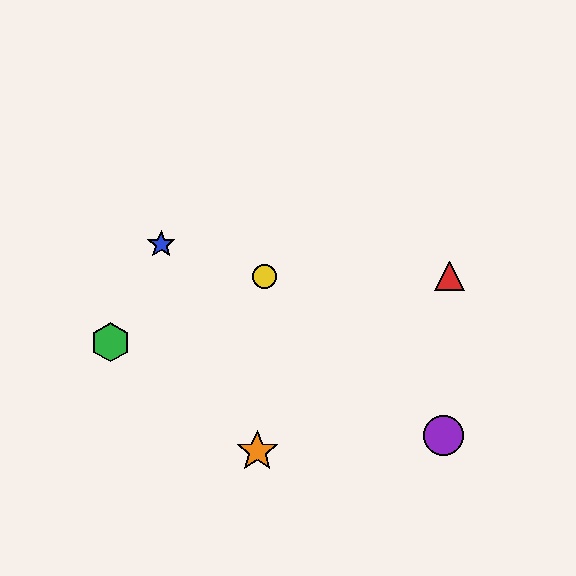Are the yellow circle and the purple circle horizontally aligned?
No, the yellow circle is at y≈276 and the purple circle is at y≈436.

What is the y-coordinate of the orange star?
The orange star is at y≈451.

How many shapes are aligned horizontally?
2 shapes (the red triangle, the yellow circle) are aligned horizontally.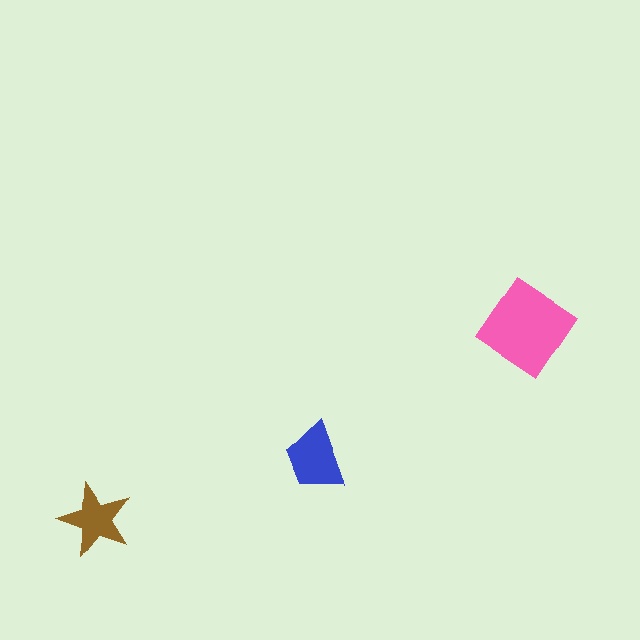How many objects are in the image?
There are 3 objects in the image.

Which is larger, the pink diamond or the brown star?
The pink diamond.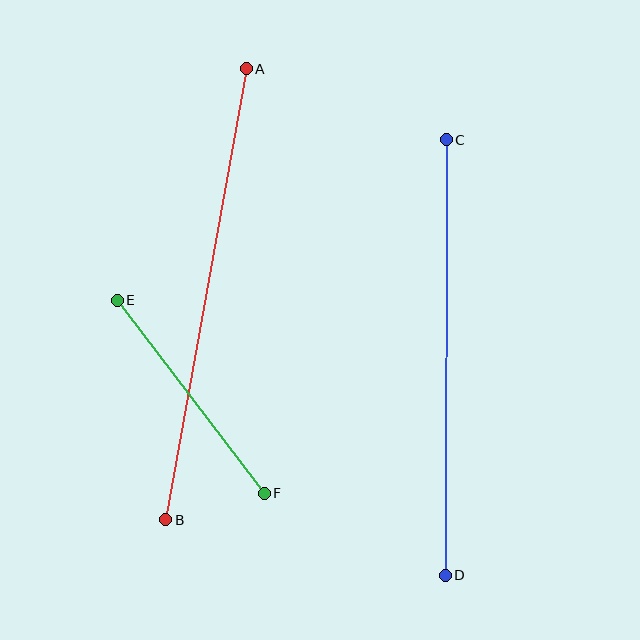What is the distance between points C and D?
The distance is approximately 436 pixels.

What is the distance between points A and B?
The distance is approximately 458 pixels.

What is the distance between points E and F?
The distance is approximately 243 pixels.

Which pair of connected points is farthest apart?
Points A and B are farthest apart.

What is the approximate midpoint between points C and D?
The midpoint is at approximately (446, 357) pixels.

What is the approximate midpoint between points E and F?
The midpoint is at approximately (191, 397) pixels.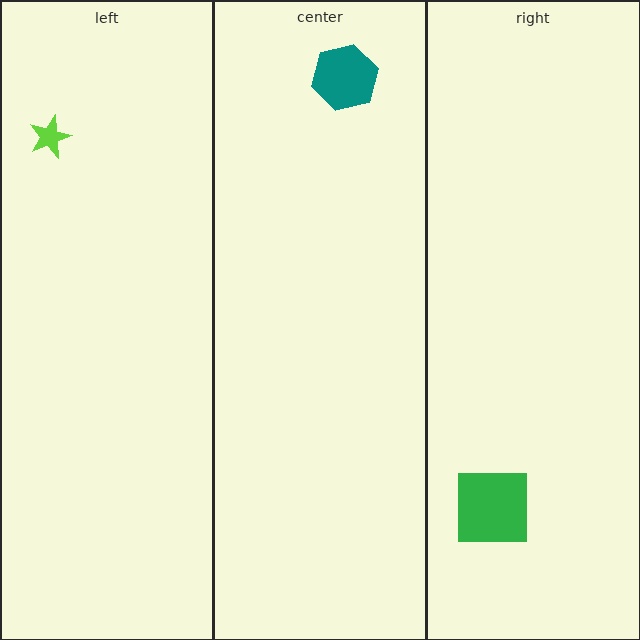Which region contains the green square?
The right region.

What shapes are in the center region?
The teal hexagon.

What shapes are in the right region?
The green square.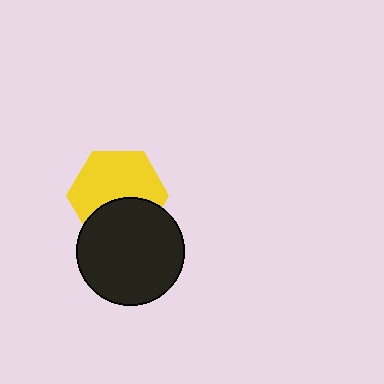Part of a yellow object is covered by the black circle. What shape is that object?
It is a hexagon.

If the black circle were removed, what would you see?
You would see the complete yellow hexagon.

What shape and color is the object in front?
The object in front is a black circle.